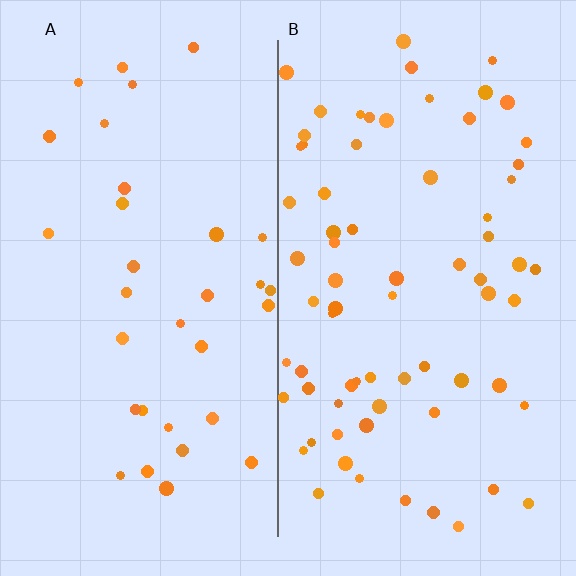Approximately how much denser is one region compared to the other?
Approximately 2.1× — region B over region A.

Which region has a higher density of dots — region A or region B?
B (the right).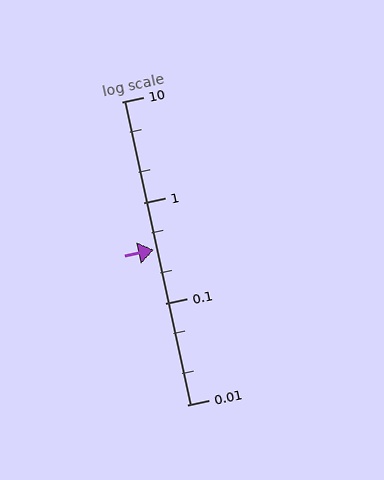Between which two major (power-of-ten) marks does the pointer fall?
The pointer is between 0.1 and 1.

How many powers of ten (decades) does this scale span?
The scale spans 3 decades, from 0.01 to 10.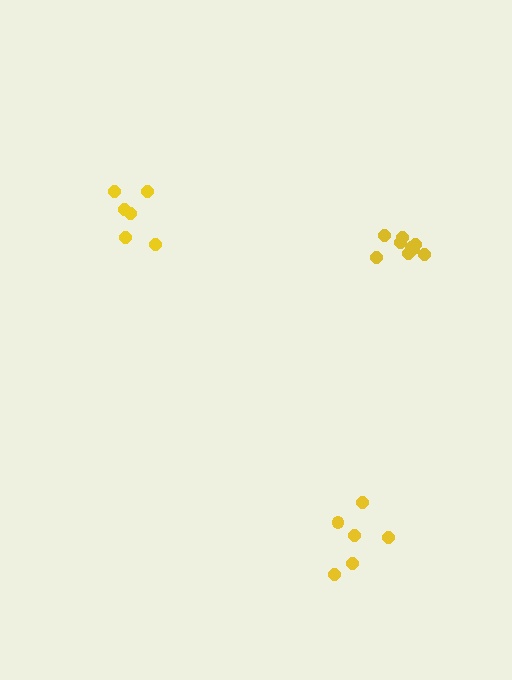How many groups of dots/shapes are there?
There are 3 groups.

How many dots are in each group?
Group 1: 9 dots, Group 2: 6 dots, Group 3: 6 dots (21 total).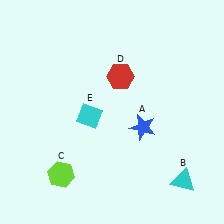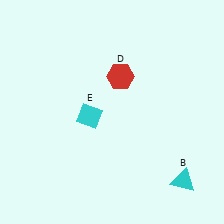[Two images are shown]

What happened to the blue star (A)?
The blue star (A) was removed in Image 2. It was in the bottom-right area of Image 1.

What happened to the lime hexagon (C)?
The lime hexagon (C) was removed in Image 2. It was in the bottom-left area of Image 1.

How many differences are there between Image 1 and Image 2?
There are 2 differences between the two images.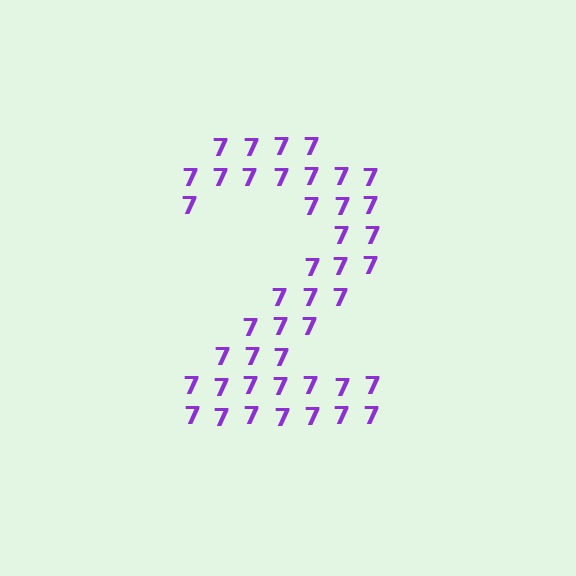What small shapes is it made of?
It is made of small digit 7's.